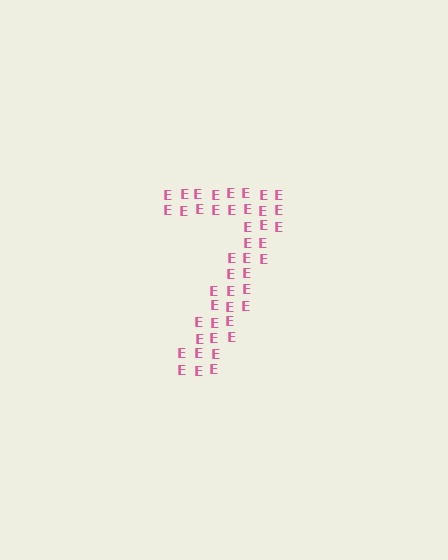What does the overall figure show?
The overall figure shows the digit 7.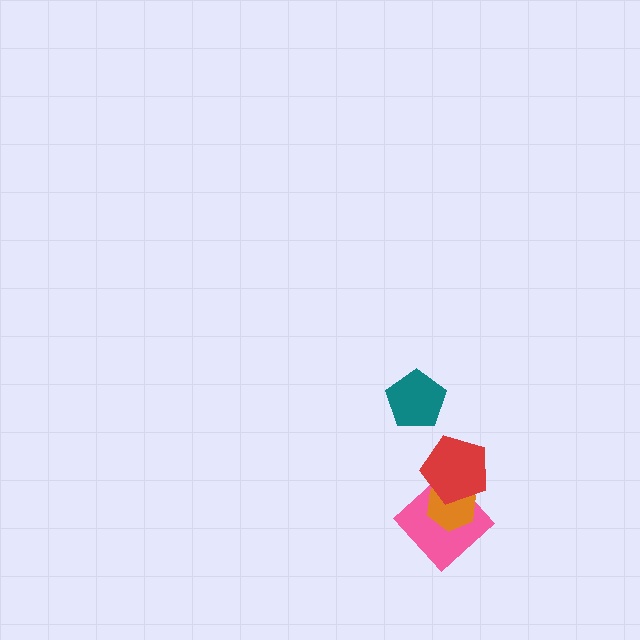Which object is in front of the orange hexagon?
The red pentagon is in front of the orange hexagon.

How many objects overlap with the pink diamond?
2 objects overlap with the pink diamond.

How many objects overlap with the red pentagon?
2 objects overlap with the red pentagon.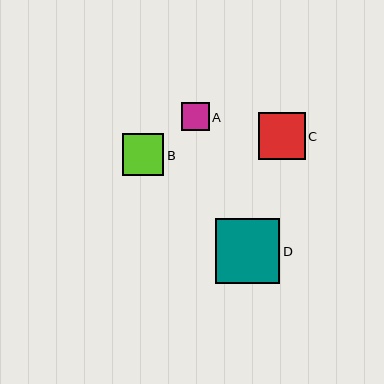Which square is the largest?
Square D is the largest with a size of approximately 64 pixels.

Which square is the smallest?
Square A is the smallest with a size of approximately 28 pixels.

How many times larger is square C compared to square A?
Square C is approximately 1.7 times the size of square A.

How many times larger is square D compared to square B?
Square D is approximately 1.5 times the size of square B.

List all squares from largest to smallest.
From largest to smallest: D, C, B, A.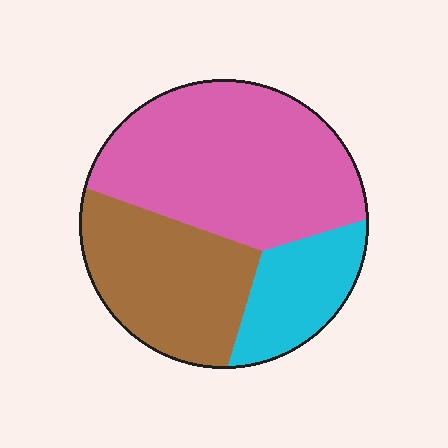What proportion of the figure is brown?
Brown covers 32% of the figure.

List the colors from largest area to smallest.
From largest to smallest: pink, brown, cyan.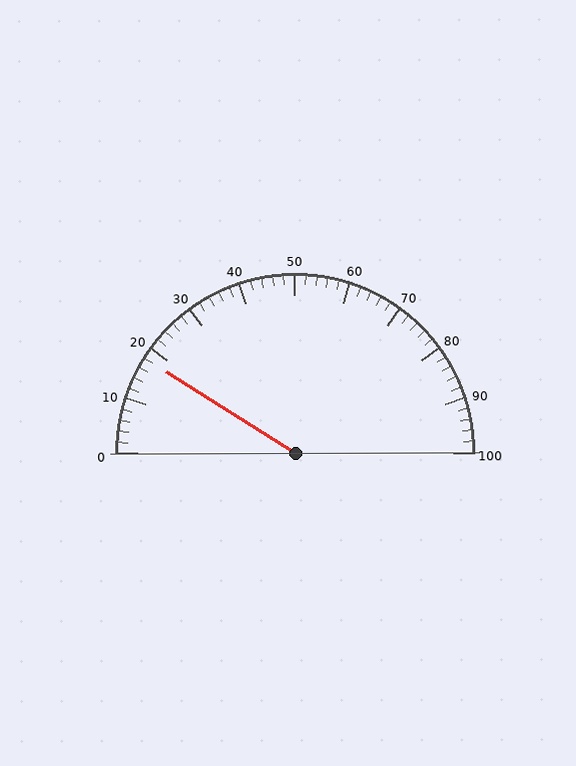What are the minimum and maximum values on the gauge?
The gauge ranges from 0 to 100.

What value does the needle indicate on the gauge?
The needle indicates approximately 18.